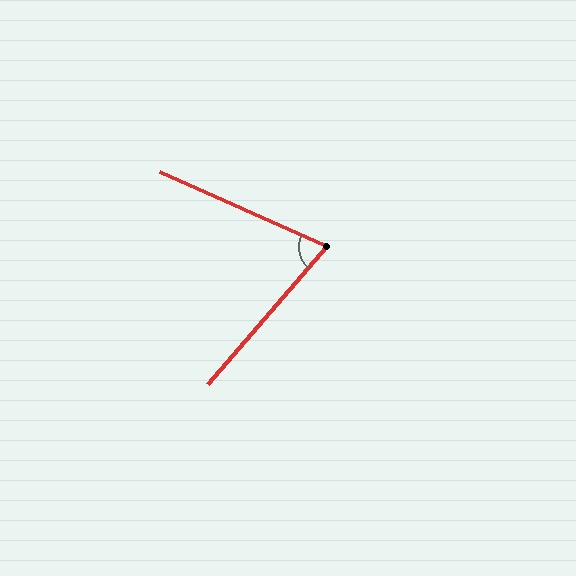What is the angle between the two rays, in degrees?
Approximately 73 degrees.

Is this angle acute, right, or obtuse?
It is acute.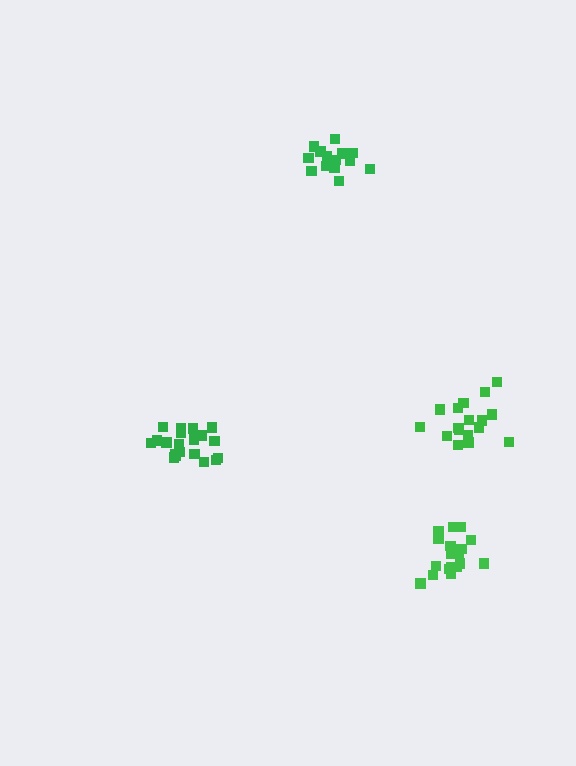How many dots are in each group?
Group 1: 17 dots, Group 2: 20 dots, Group 3: 15 dots, Group 4: 19 dots (71 total).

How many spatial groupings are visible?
There are 4 spatial groupings.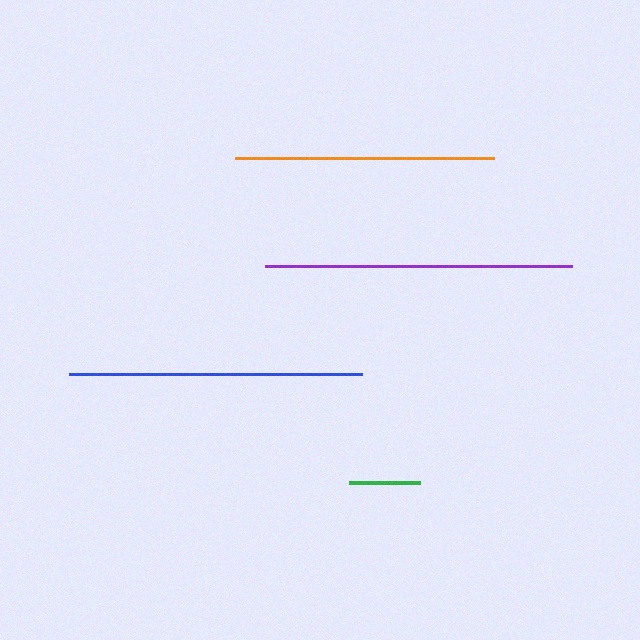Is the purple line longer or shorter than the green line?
The purple line is longer than the green line.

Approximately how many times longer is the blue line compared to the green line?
The blue line is approximately 4.1 times the length of the green line.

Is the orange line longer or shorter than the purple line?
The purple line is longer than the orange line.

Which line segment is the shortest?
The green line is the shortest at approximately 72 pixels.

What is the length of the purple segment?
The purple segment is approximately 307 pixels long.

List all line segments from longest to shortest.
From longest to shortest: purple, blue, orange, green.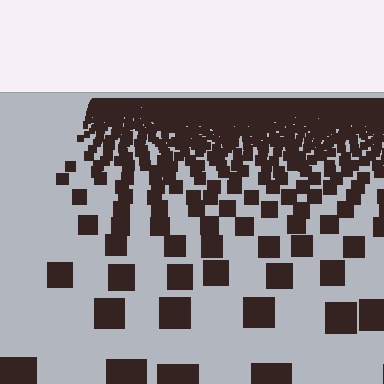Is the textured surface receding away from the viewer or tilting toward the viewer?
The surface is receding away from the viewer. Texture elements get smaller and denser toward the top.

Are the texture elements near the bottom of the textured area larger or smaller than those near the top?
Larger. Near the bottom, elements are closer to the viewer and appear at a bigger on-screen size.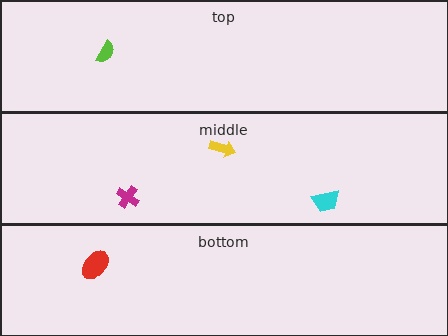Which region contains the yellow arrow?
The middle region.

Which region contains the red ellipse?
The bottom region.